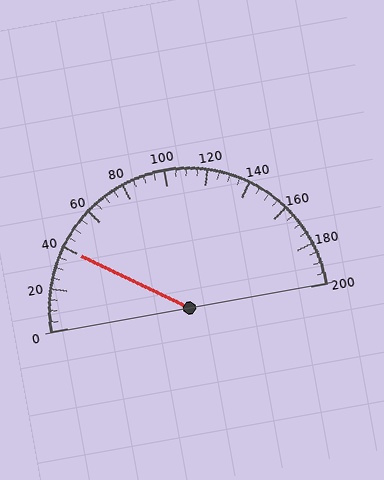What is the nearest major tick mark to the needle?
The nearest major tick mark is 40.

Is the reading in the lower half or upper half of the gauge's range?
The reading is in the lower half of the range (0 to 200).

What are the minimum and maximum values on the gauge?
The gauge ranges from 0 to 200.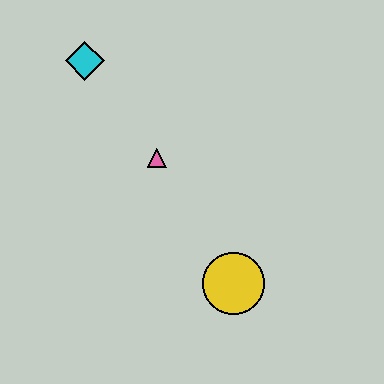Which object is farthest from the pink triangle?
The yellow circle is farthest from the pink triangle.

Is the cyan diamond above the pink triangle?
Yes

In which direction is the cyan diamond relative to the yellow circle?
The cyan diamond is above the yellow circle.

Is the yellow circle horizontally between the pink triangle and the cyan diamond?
No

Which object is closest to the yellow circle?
The pink triangle is closest to the yellow circle.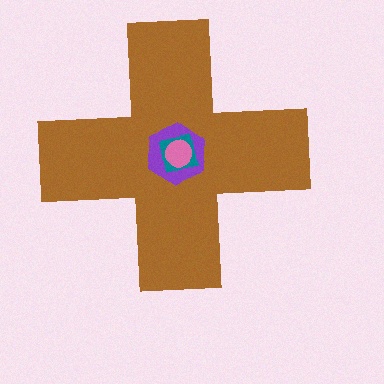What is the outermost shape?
The brown cross.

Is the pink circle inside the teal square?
Yes.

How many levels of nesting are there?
4.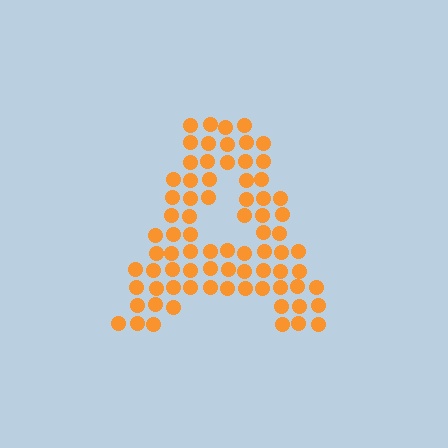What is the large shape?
The large shape is the letter A.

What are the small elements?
The small elements are circles.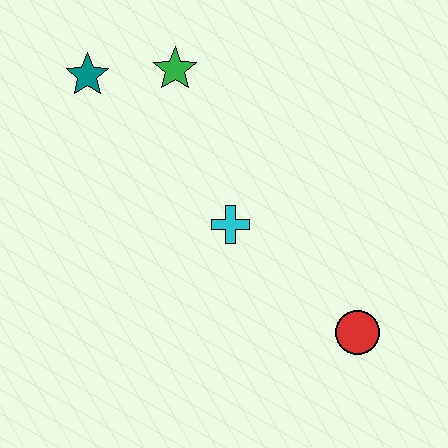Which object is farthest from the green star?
The red circle is farthest from the green star.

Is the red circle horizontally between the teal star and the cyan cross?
No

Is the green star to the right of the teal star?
Yes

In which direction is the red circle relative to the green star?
The red circle is below the green star.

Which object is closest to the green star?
The teal star is closest to the green star.